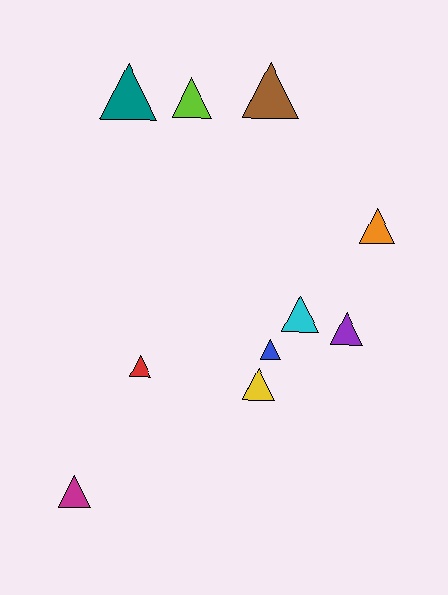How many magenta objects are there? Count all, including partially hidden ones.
There is 1 magenta object.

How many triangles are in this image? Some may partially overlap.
There are 10 triangles.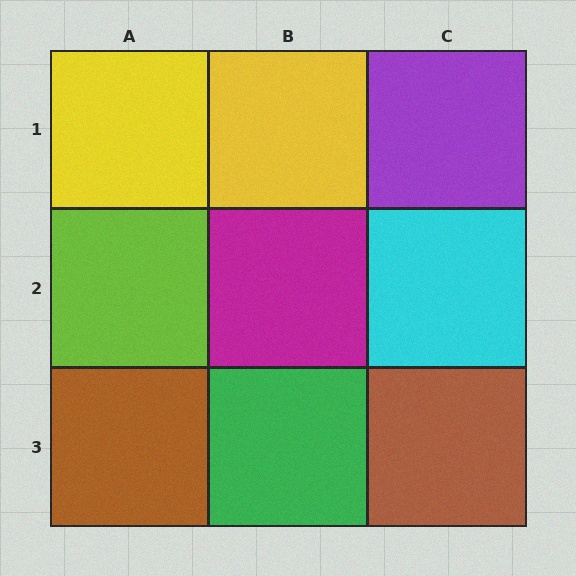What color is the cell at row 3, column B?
Green.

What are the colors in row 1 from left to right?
Yellow, yellow, purple.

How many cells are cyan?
1 cell is cyan.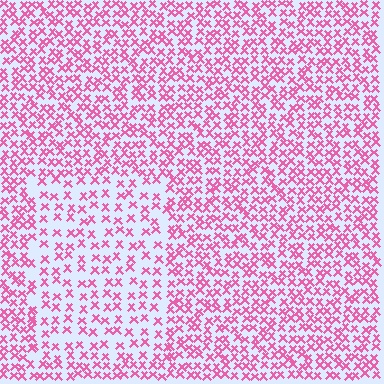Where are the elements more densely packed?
The elements are more densely packed outside the rectangle boundary.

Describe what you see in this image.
The image contains small pink elements arranged at two different densities. A rectangle-shaped region is visible where the elements are less densely packed than the surrounding area.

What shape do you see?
I see a rectangle.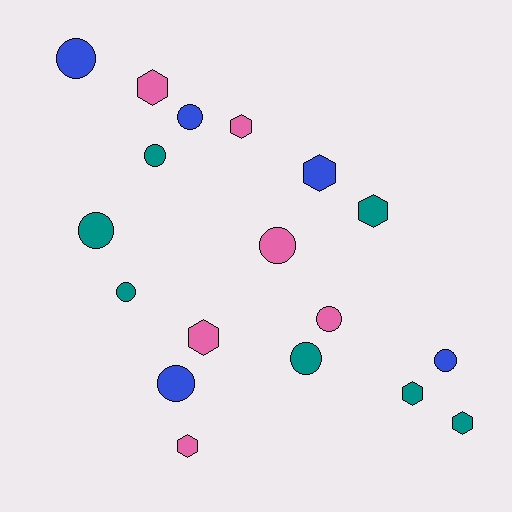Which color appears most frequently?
Teal, with 7 objects.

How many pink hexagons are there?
There are 4 pink hexagons.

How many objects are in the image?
There are 18 objects.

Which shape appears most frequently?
Circle, with 10 objects.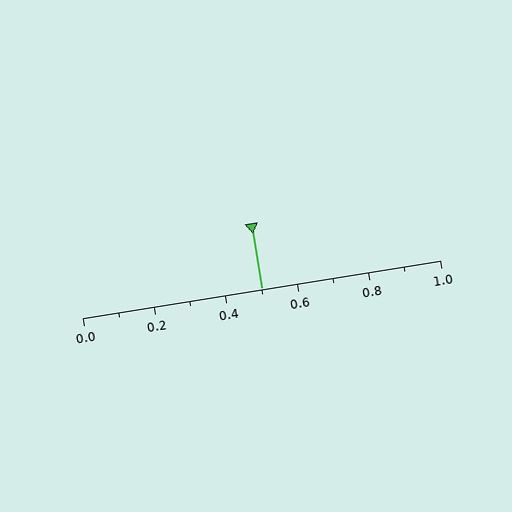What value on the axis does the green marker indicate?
The marker indicates approximately 0.5.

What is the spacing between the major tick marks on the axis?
The major ticks are spaced 0.2 apart.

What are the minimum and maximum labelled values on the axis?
The axis runs from 0.0 to 1.0.